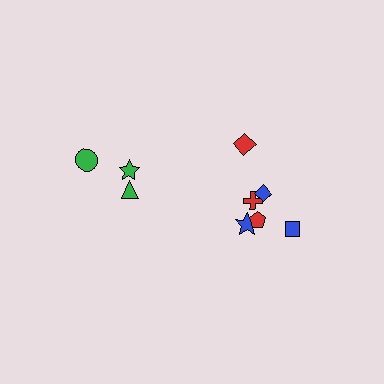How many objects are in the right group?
There are 6 objects.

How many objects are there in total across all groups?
There are 9 objects.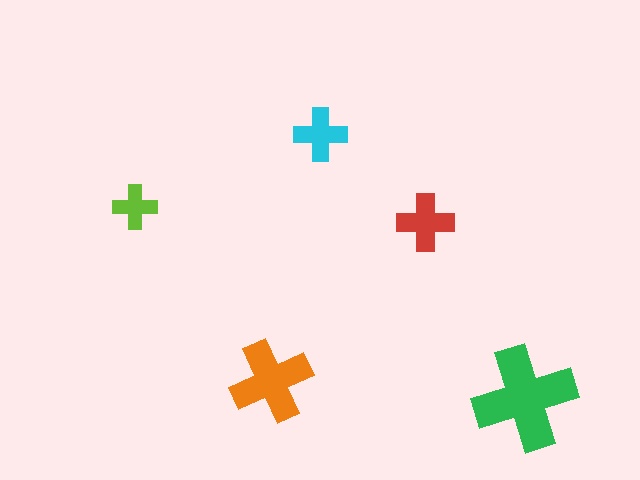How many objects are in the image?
There are 5 objects in the image.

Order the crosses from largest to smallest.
the green one, the orange one, the red one, the cyan one, the lime one.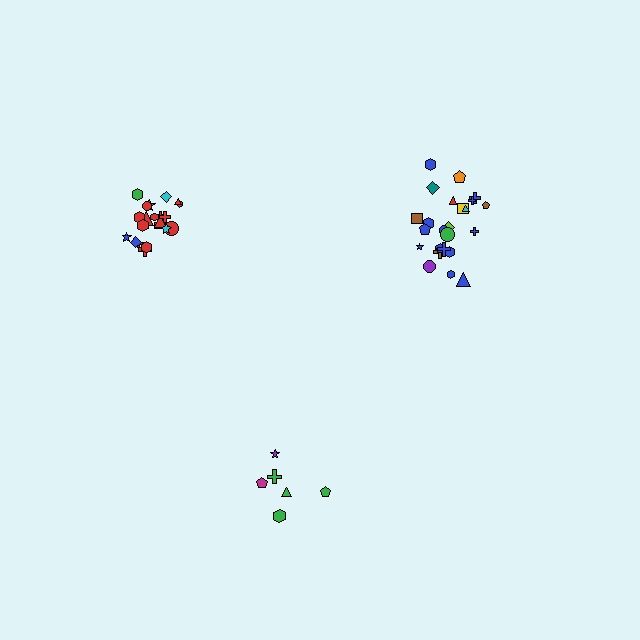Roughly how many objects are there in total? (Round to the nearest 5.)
Roughly 55 objects in total.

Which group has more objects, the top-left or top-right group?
The top-right group.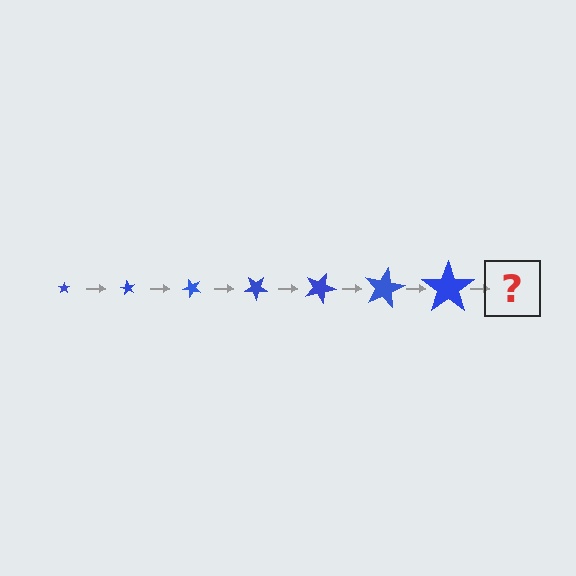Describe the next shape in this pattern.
It should be a star, larger than the previous one and rotated 420 degrees from the start.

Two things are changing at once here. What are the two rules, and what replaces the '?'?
The two rules are that the star grows larger each step and it rotates 60 degrees each step. The '?' should be a star, larger than the previous one and rotated 420 degrees from the start.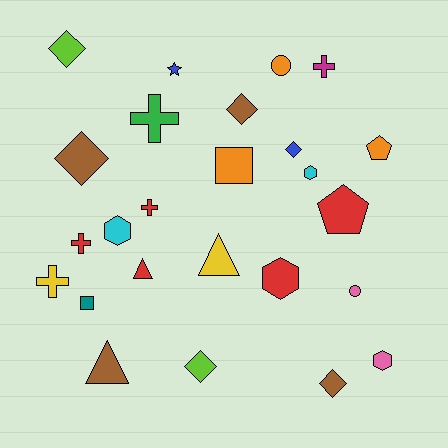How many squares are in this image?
There are 2 squares.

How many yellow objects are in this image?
There are 2 yellow objects.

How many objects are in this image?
There are 25 objects.